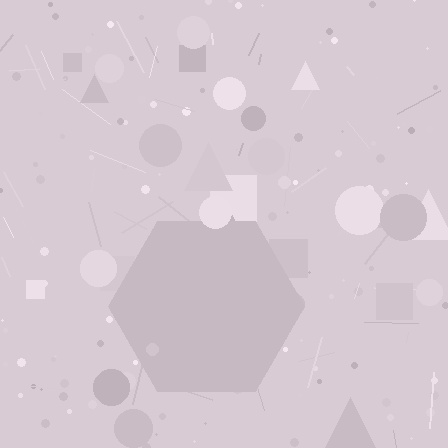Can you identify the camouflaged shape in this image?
The camouflaged shape is a hexagon.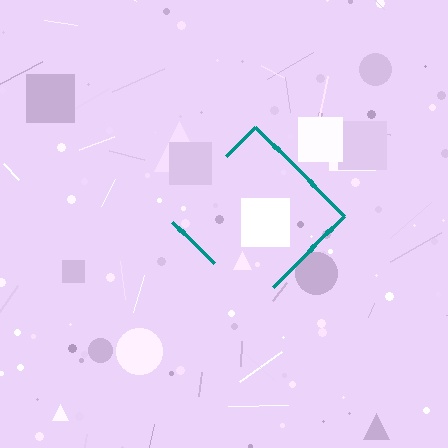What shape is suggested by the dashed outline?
The dashed outline suggests a diamond.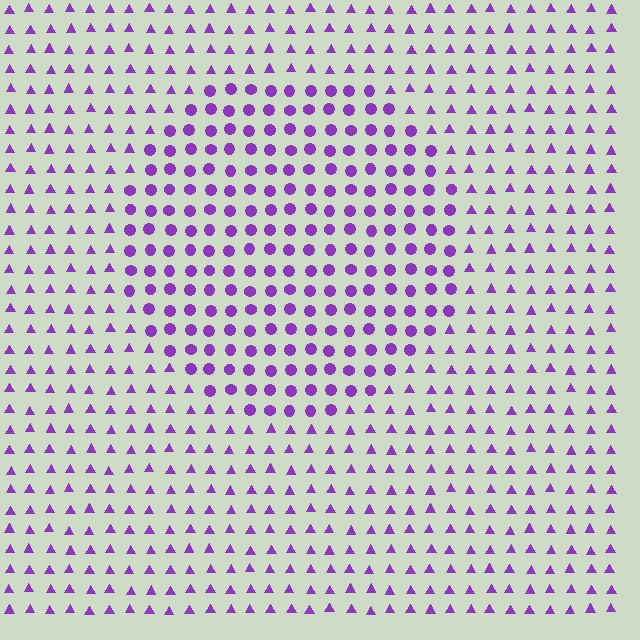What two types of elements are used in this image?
The image uses circles inside the circle region and triangles outside it.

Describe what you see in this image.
The image is filled with small purple elements arranged in a uniform grid. A circle-shaped region contains circles, while the surrounding area contains triangles. The boundary is defined purely by the change in element shape.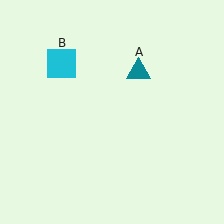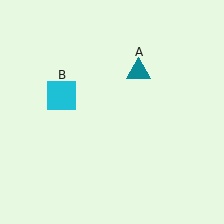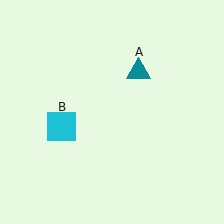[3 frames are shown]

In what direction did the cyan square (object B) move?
The cyan square (object B) moved down.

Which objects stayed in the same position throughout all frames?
Teal triangle (object A) remained stationary.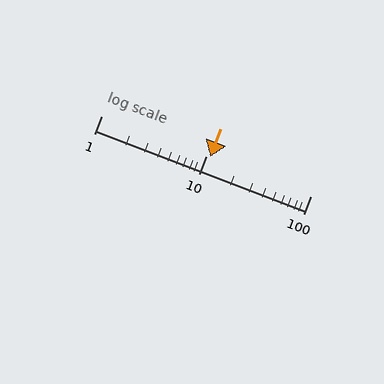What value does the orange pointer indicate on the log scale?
The pointer indicates approximately 11.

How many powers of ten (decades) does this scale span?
The scale spans 2 decades, from 1 to 100.